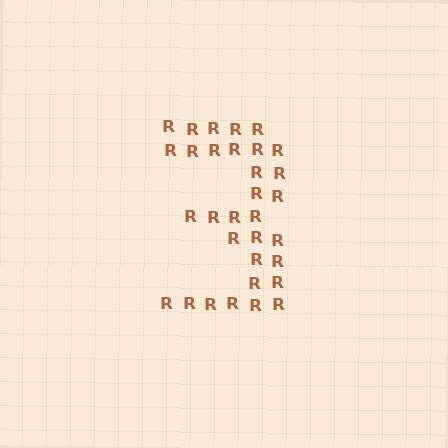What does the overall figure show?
The overall figure shows the digit 3.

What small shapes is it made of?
It is made of small letter R's.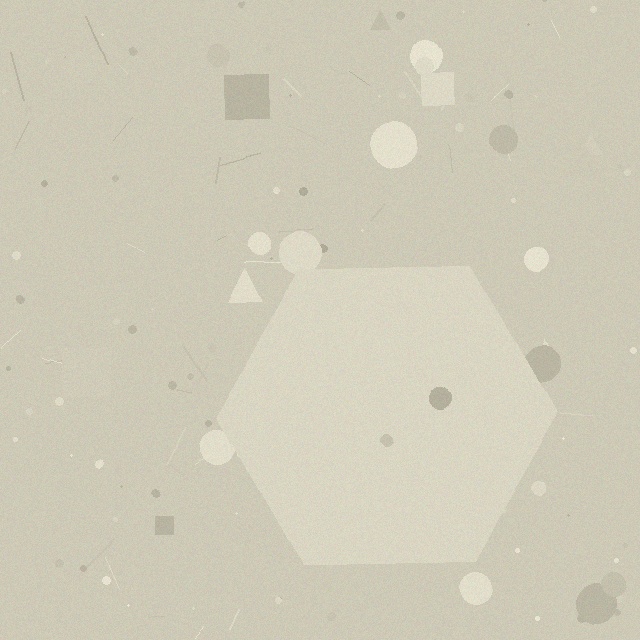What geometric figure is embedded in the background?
A hexagon is embedded in the background.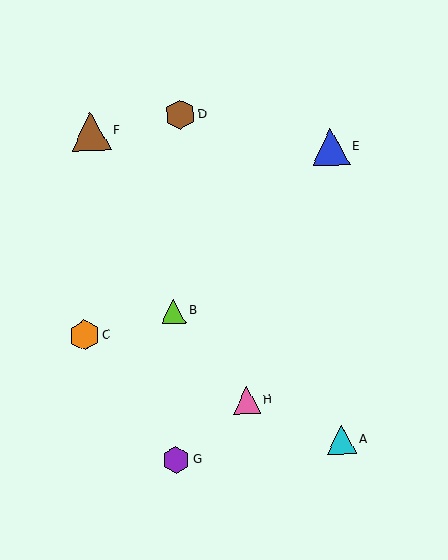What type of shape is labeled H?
Shape H is a pink triangle.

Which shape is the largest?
The brown triangle (labeled F) is the largest.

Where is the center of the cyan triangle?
The center of the cyan triangle is at (341, 439).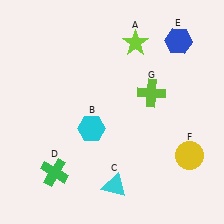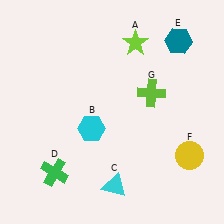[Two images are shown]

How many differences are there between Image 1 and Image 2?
There is 1 difference between the two images.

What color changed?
The hexagon (E) changed from blue in Image 1 to teal in Image 2.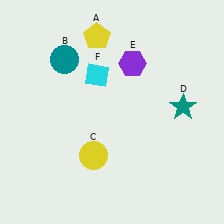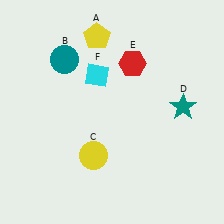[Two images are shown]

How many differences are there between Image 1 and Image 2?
There is 1 difference between the two images.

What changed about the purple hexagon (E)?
In Image 1, E is purple. In Image 2, it changed to red.